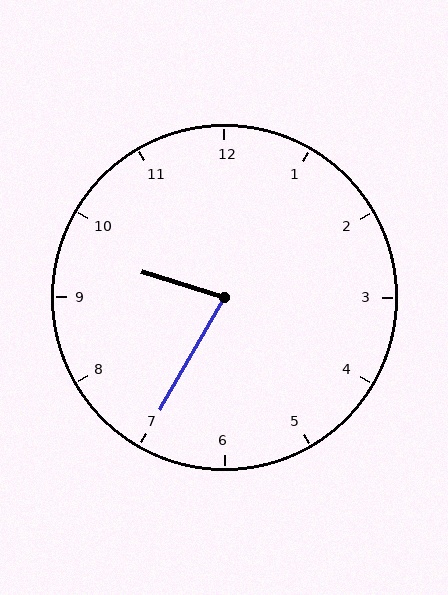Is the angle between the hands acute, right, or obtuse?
It is acute.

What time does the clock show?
9:35.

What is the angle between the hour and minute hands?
Approximately 78 degrees.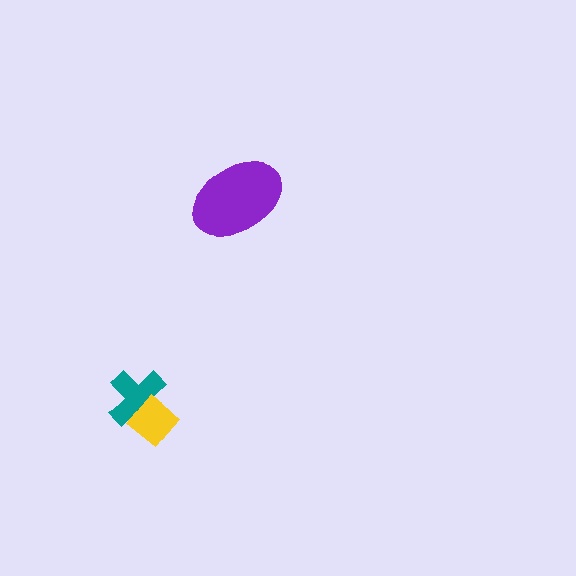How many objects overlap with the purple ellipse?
0 objects overlap with the purple ellipse.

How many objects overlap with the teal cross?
1 object overlaps with the teal cross.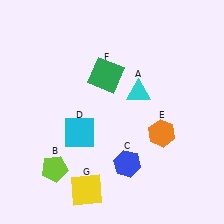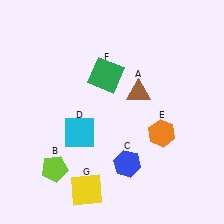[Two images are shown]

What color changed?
The triangle (A) changed from cyan in Image 1 to brown in Image 2.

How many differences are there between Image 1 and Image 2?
There is 1 difference between the two images.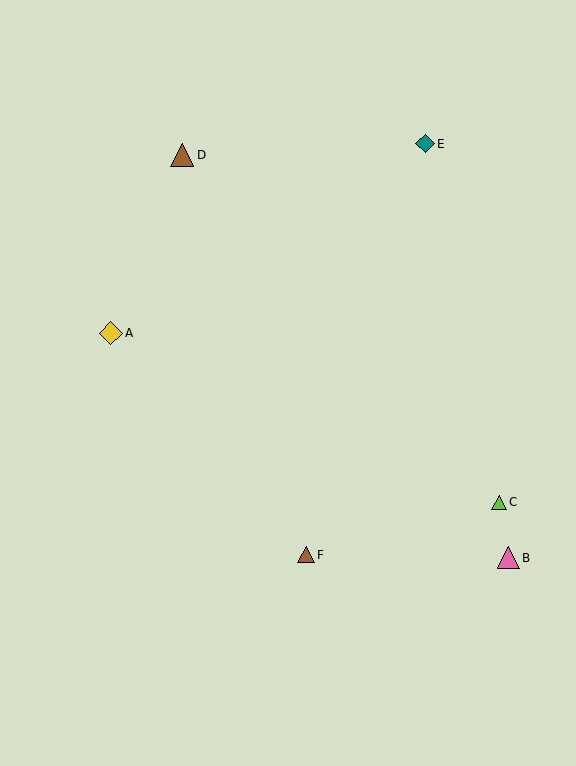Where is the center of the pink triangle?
The center of the pink triangle is at (508, 558).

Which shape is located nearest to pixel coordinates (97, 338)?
The yellow diamond (labeled A) at (111, 333) is nearest to that location.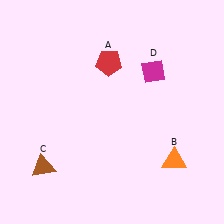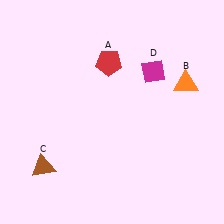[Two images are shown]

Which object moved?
The orange triangle (B) moved up.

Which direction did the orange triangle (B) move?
The orange triangle (B) moved up.